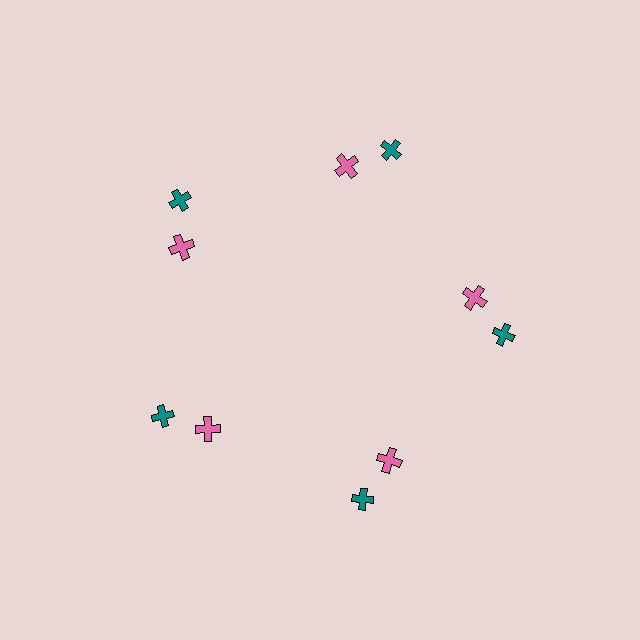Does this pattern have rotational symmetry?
Yes, this pattern has 5-fold rotational symmetry. It looks the same after rotating 72 degrees around the center.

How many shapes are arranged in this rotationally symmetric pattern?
There are 10 shapes, arranged in 5 groups of 2.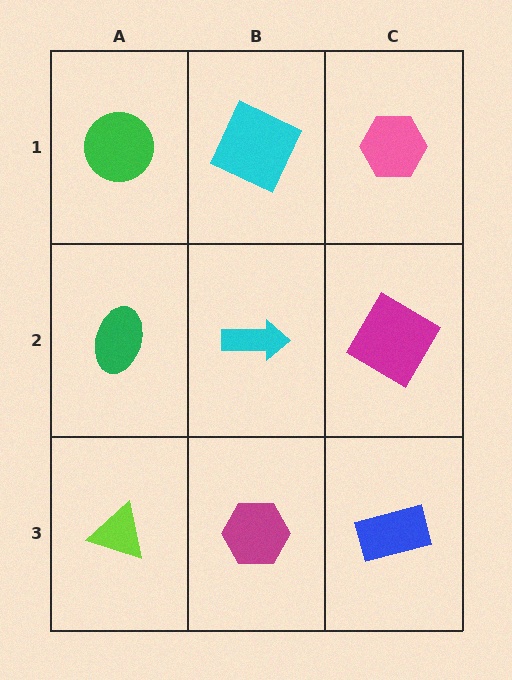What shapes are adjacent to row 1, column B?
A cyan arrow (row 2, column B), a green circle (row 1, column A), a pink hexagon (row 1, column C).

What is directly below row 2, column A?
A lime triangle.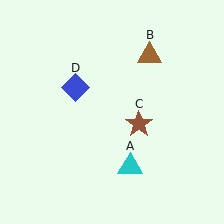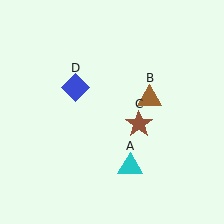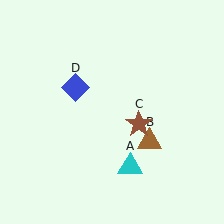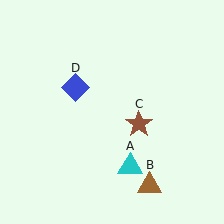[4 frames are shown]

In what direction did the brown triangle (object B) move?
The brown triangle (object B) moved down.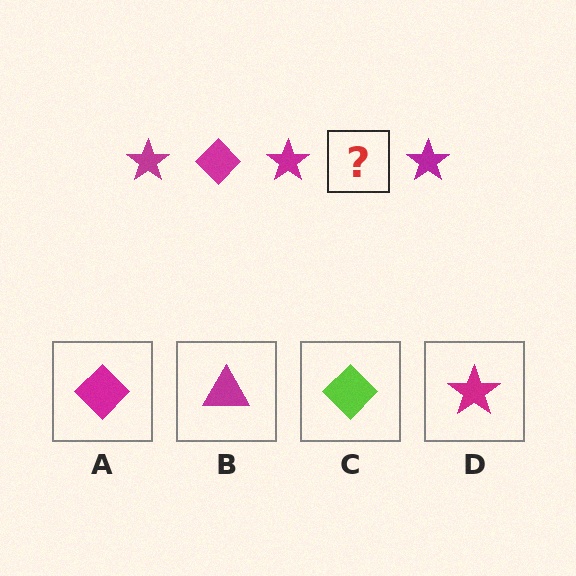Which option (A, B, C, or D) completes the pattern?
A.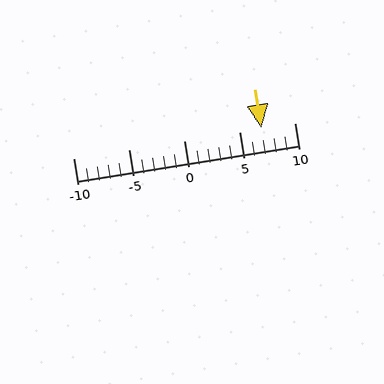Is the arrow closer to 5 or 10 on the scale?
The arrow is closer to 5.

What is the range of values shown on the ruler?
The ruler shows values from -10 to 10.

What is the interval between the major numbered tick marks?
The major tick marks are spaced 5 units apart.